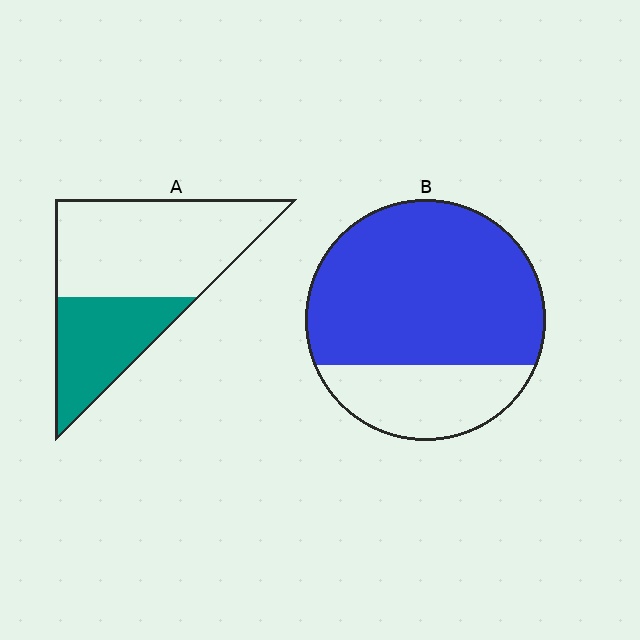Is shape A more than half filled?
No.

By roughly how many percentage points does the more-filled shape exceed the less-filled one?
By roughly 40 percentage points (B over A).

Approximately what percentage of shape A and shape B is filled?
A is approximately 35% and B is approximately 75%.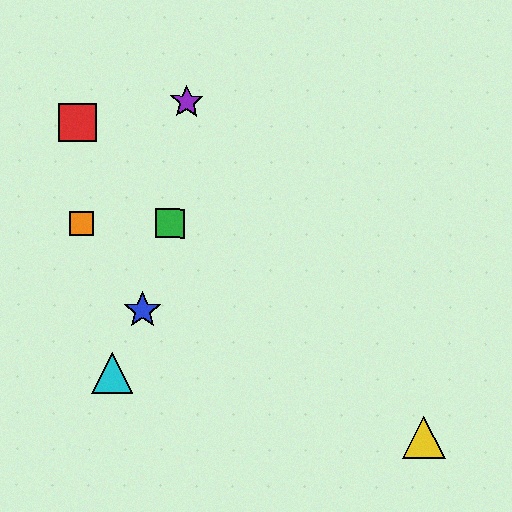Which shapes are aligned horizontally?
The green square, the orange square are aligned horizontally.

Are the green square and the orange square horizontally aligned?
Yes, both are at y≈224.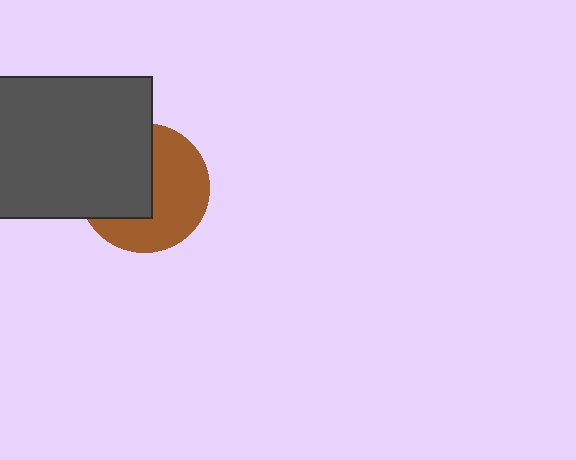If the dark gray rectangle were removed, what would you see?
You would see the complete brown circle.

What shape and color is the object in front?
The object in front is a dark gray rectangle.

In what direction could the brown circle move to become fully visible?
The brown circle could move right. That would shift it out from behind the dark gray rectangle entirely.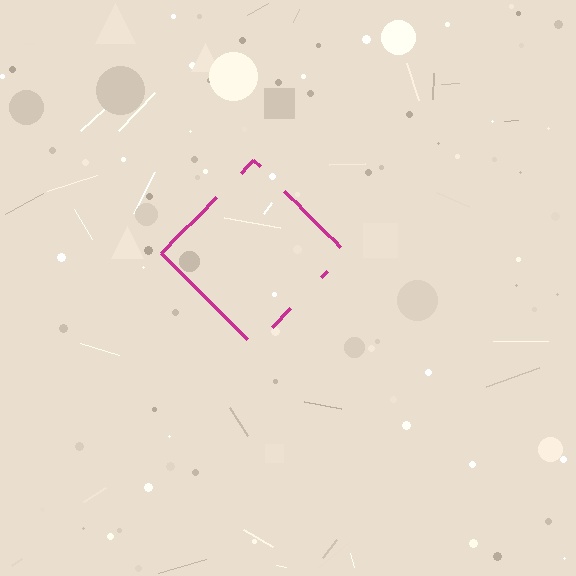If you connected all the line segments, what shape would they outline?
They would outline a diamond.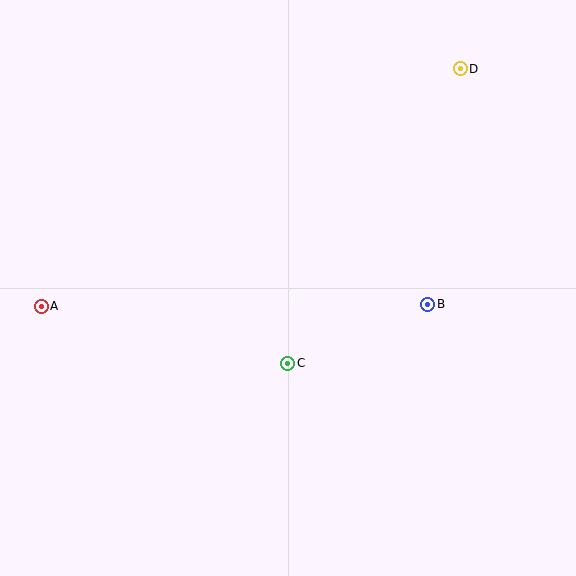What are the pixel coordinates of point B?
Point B is at (428, 304).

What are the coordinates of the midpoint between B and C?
The midpoint between B and C is at (358, 334).